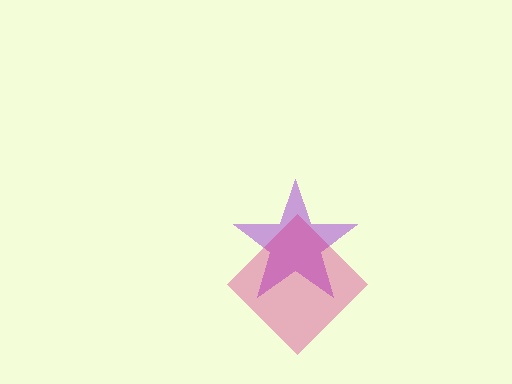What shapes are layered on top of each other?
The layered shapes are: a purple star, a magenta diamond.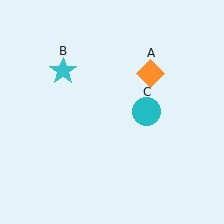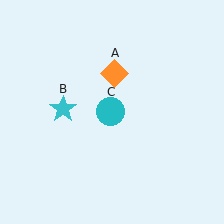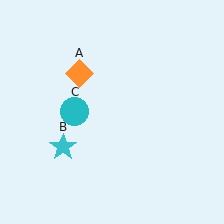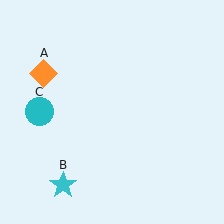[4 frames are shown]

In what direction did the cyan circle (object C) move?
The cyan circle (object C) moved left.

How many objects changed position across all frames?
3 objects changed position: orange diamond (object A), cyan star (object B), cyan circle (object C).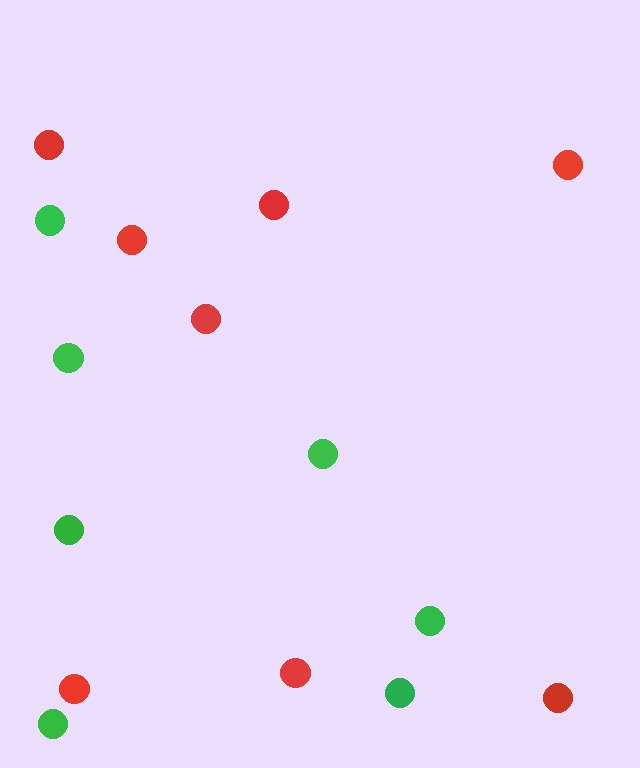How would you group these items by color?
There are 2 groups: one group of red circles (8) and one group of green circles (7).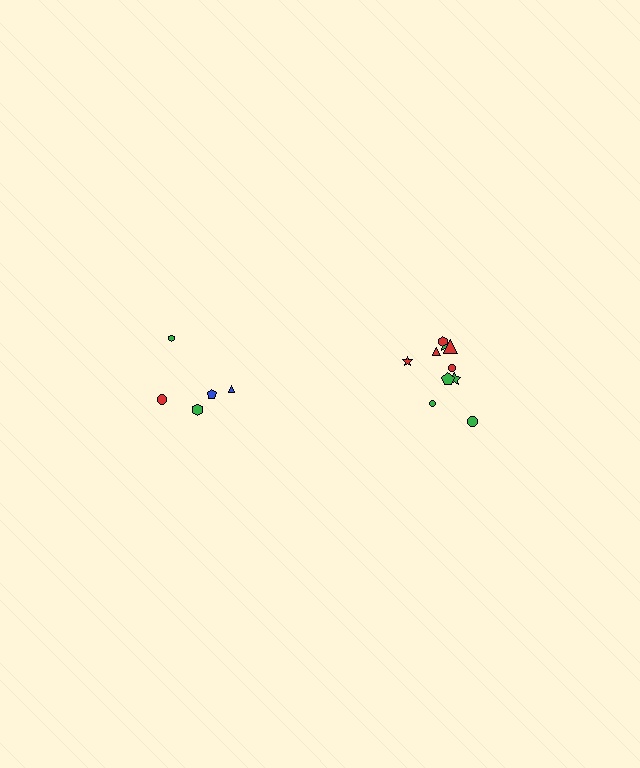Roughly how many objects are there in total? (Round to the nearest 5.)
Roughly 15 objects in total.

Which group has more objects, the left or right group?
The right group.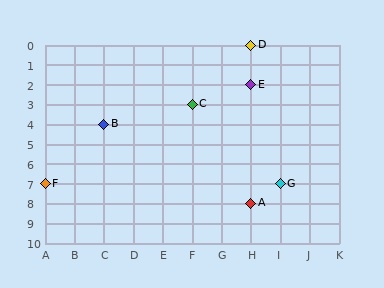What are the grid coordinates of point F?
Point F is at grid coordinates (A, 7).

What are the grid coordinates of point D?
Point D is at grid coordinates (H, 0).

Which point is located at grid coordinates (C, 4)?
Point B is at (C, 4).